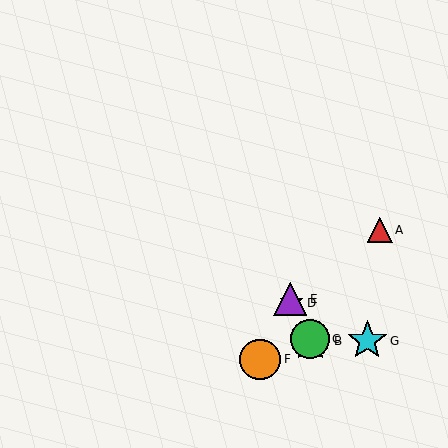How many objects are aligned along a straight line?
4 objects (B, C, D, E) are aligned along a straight line.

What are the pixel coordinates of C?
Object C is at (310, 339).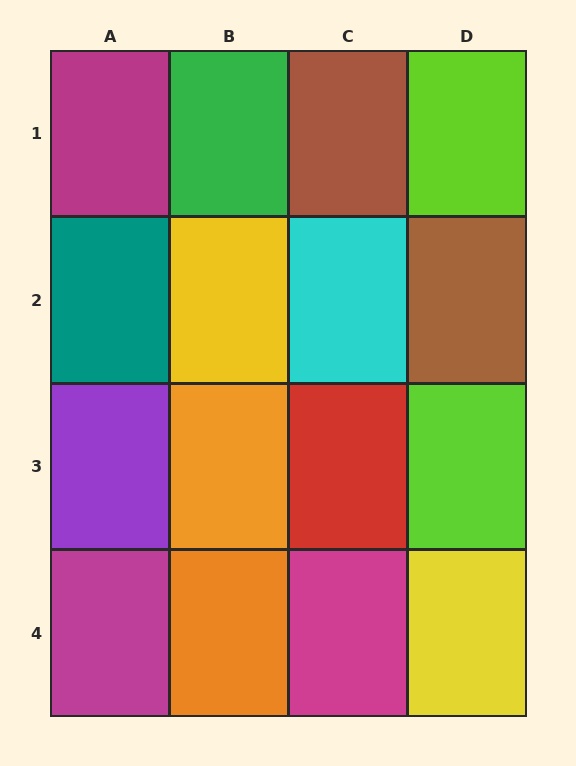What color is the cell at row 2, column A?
Teal.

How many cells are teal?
1 cell is teal.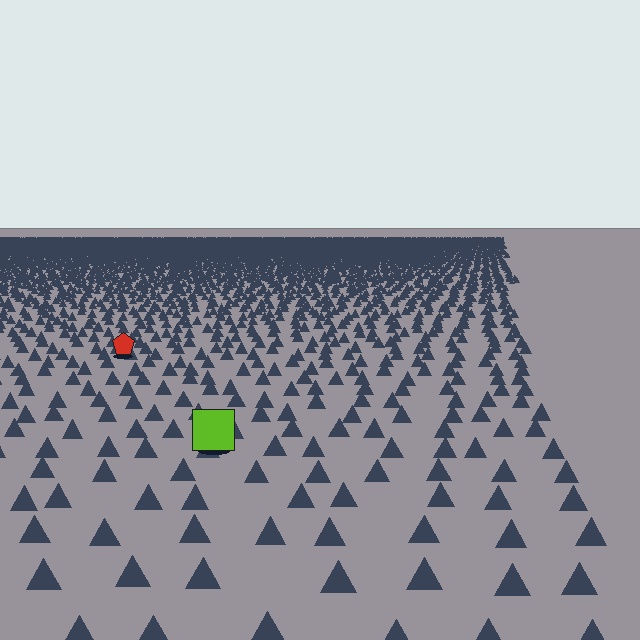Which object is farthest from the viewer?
The red pentagon is farthest from the viewer. It appears smaller and the ground texture around it is denser.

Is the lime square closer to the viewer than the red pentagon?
Yes. The lime square is closer — you can tell from the texture gradient: the ground texture is coarser near it.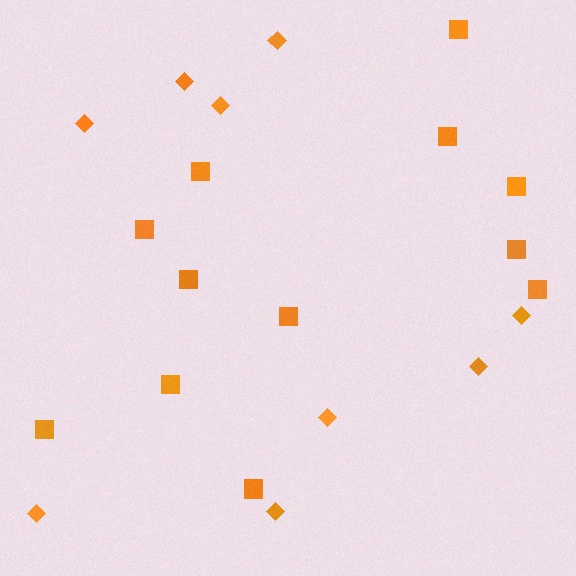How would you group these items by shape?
There are 2 groups: one group of diamonds (9) and one group of squares (12).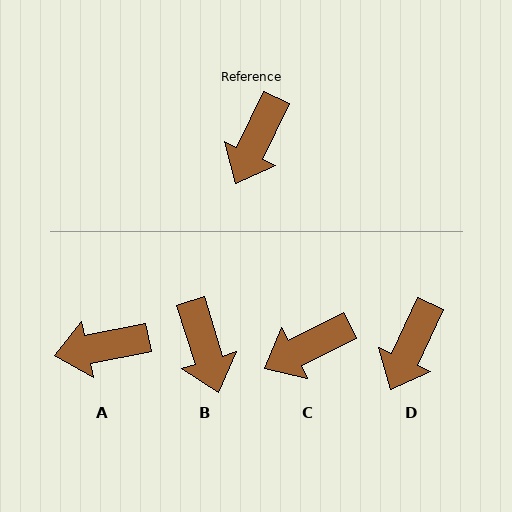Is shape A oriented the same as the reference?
No, it is off by about 54 degrees.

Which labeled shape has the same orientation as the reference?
D.